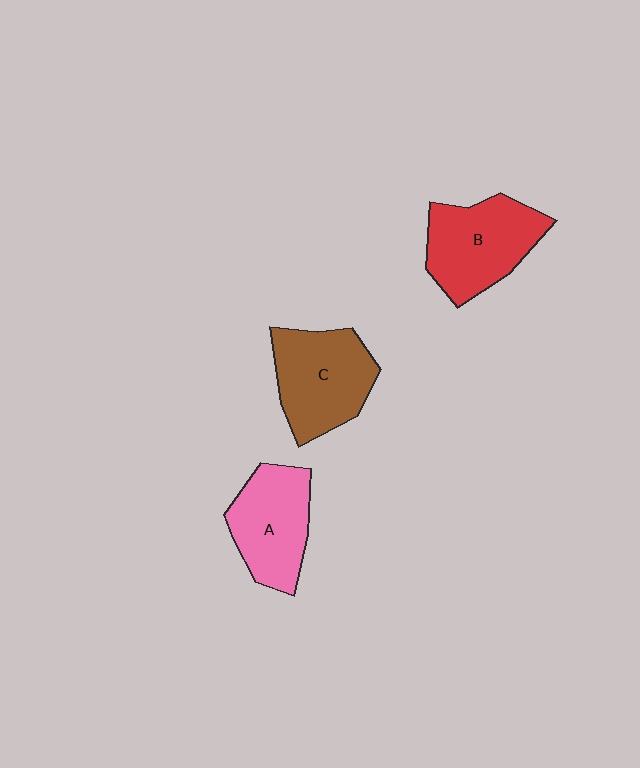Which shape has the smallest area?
Shape A (pink).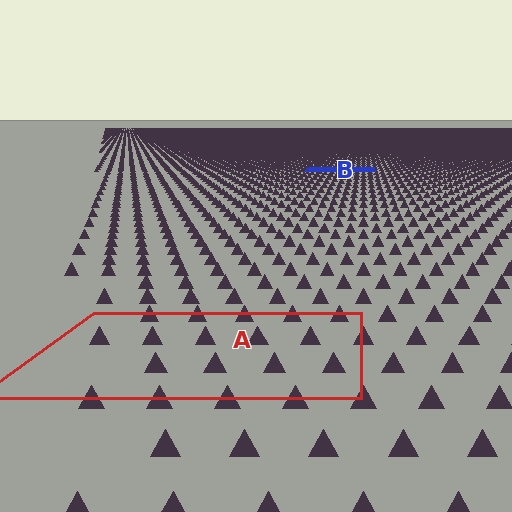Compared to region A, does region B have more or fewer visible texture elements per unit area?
Region B has more texture elements per unit area — they are packed more densely because it is farther away.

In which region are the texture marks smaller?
The texture marks are smaller in region B, because it is farther away.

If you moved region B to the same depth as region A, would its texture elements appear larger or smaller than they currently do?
They would appear larger. At a closer depth, the same texture elements are projected at a bigger on-screen size.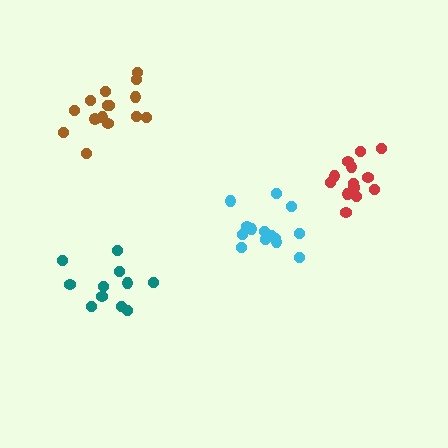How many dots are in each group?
Group 1: 11 dots, Group 2: 15 dots, Group 3: 14 dots, Group 4: 15 dots (55 total).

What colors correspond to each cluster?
The clusters are colored: teal, cyan, red, brown.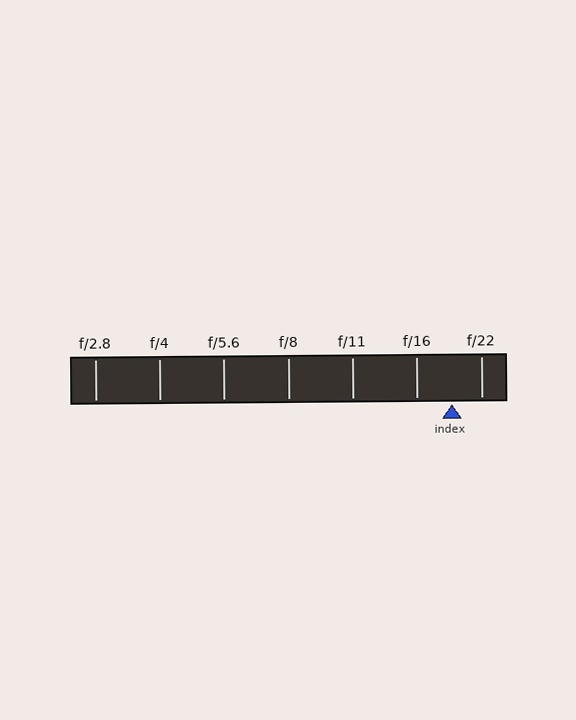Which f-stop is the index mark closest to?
The index mark is closest to f/22.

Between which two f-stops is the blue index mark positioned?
The index mark is between f/16 and f/22.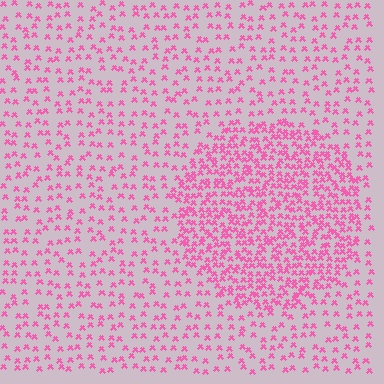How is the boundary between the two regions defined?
The boundary is defined by a change in element density (approximately 2.3x ratio). All elements are the same color, size, and shape.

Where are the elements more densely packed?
The elements are more densely packed inside the circle boundary.